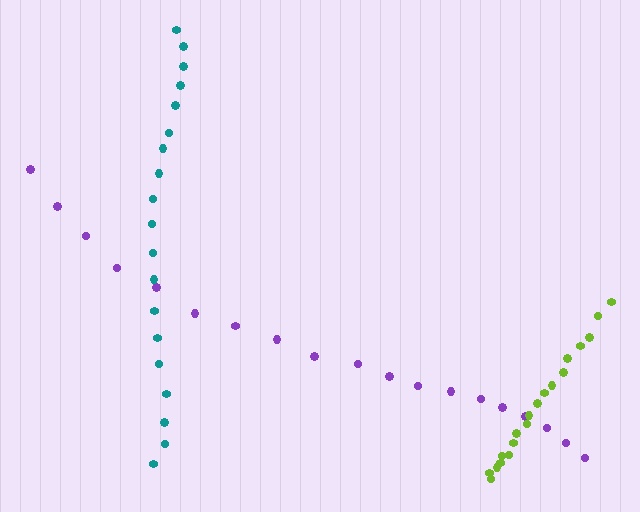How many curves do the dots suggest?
There are 3 distinct paths.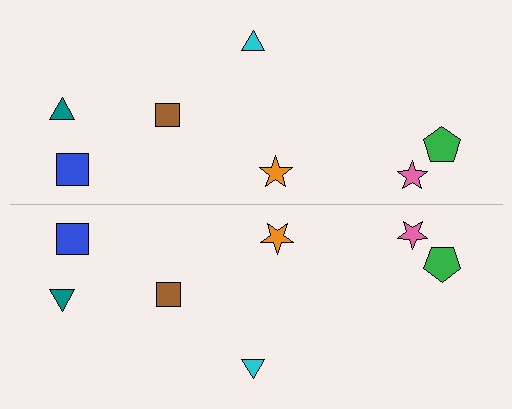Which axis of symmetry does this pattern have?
The pattern has a horizontal axis of symmetry running through the center of the image.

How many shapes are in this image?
There are 14 shapes in this image.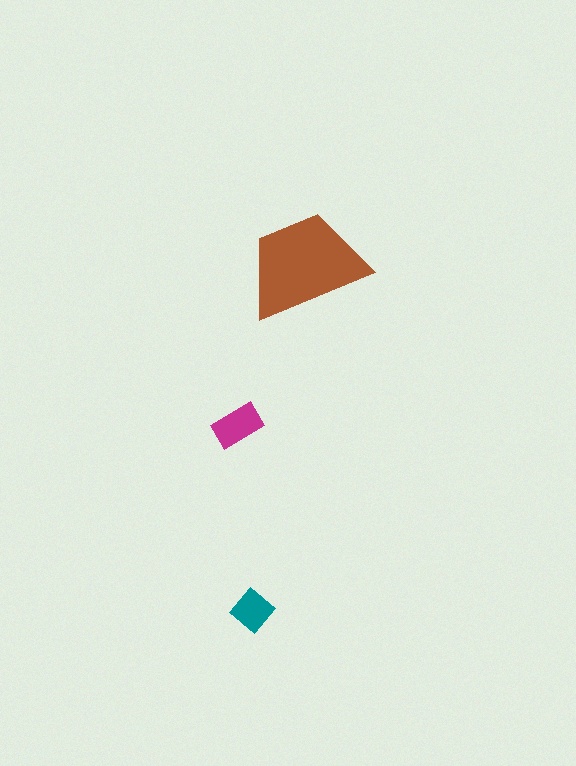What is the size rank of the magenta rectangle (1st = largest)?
2nd.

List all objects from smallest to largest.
The teal diamond, the magenta rectangle, the brown trapezoid.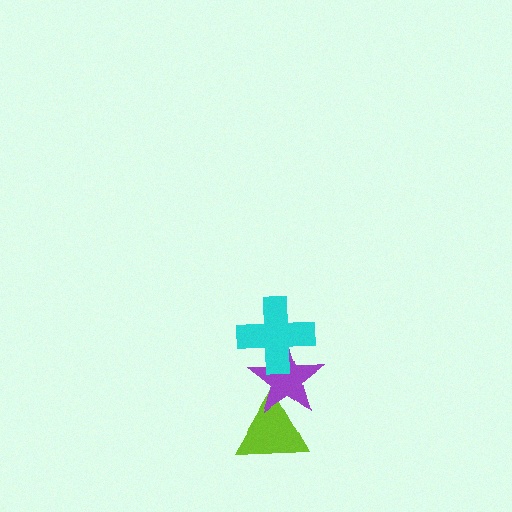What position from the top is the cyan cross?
The cyan cross is 1st from the top.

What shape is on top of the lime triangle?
The purple star is on top of the lime triangle.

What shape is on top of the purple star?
The cyan cross is on top of the purple star.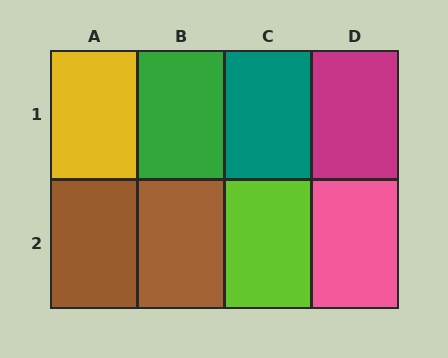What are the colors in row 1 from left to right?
Yellow, green, teal, magenta.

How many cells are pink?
1 cell is pink.